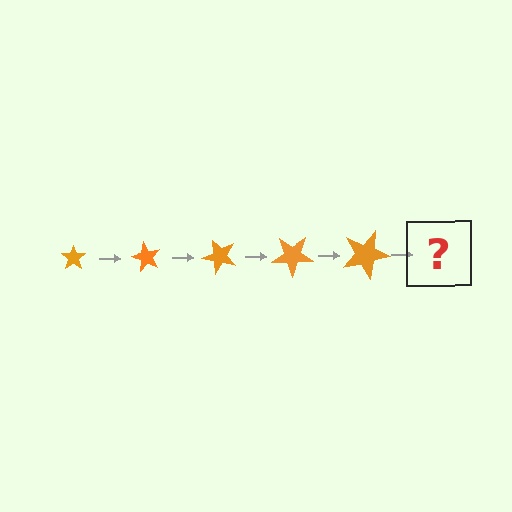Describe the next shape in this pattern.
It should be a star, larger than the previous one and rotated 300 degrees from the start.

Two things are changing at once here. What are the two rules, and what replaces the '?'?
The two rules are that the star grows larger each step and it rotates 60 degrees each step. The '?' should be a star, larger than the previous one and rotated 300 degrees from the start.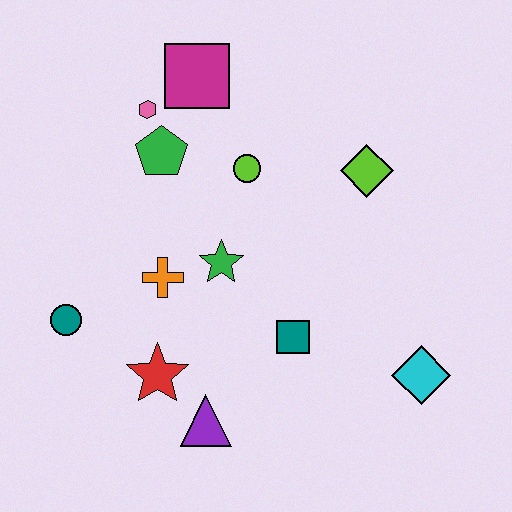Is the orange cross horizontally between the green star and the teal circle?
Yes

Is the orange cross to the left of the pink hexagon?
No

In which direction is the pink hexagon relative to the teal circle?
The pink hexagon is above the teal circle.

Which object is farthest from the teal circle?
The cyan diamond is farthest from the teal circle.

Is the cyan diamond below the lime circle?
Yes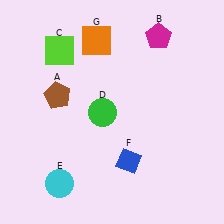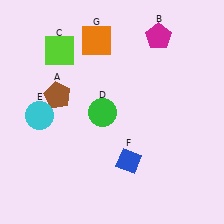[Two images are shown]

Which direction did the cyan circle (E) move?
The cyan circle (E) moved up.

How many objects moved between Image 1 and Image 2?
1 object moved between the two images.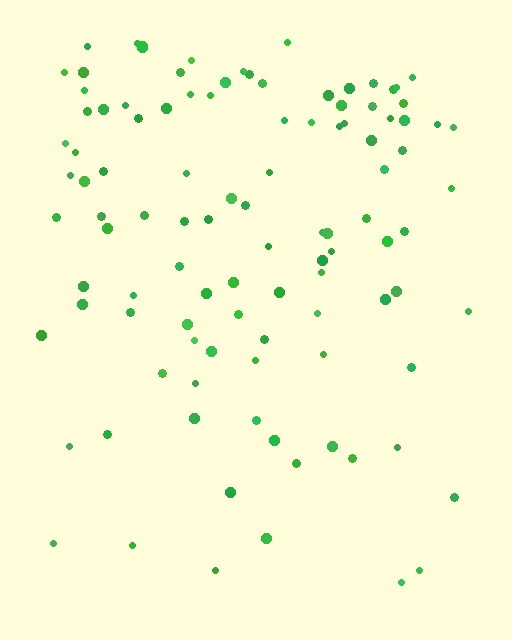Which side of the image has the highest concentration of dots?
The top.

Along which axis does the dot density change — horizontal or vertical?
Vertical.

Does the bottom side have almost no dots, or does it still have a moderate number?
Still a moderate number, just noticeably fewer than the top.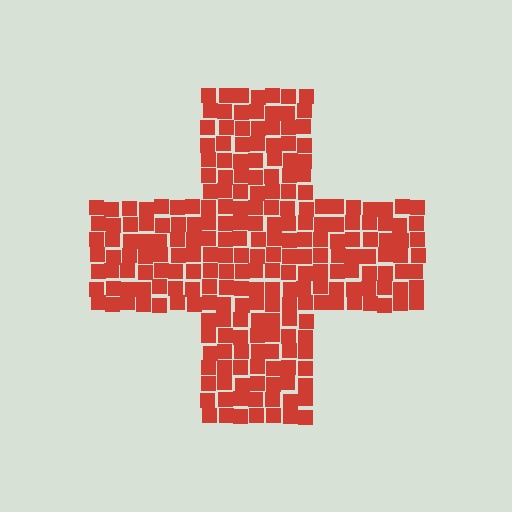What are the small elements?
The small elements are squares.